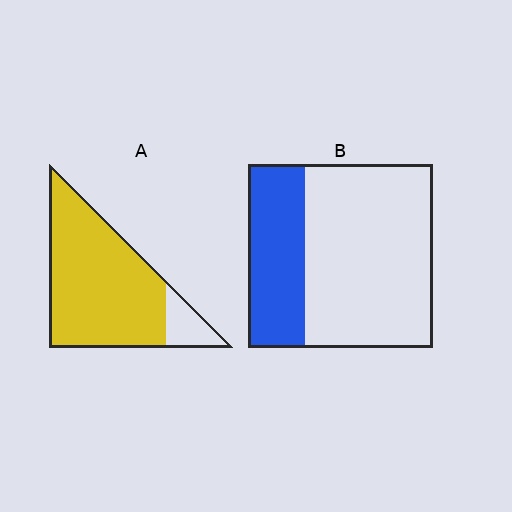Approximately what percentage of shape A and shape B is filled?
A is approximately 85% and B is approximately 30%.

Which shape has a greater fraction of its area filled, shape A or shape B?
Shape A.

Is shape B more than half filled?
No.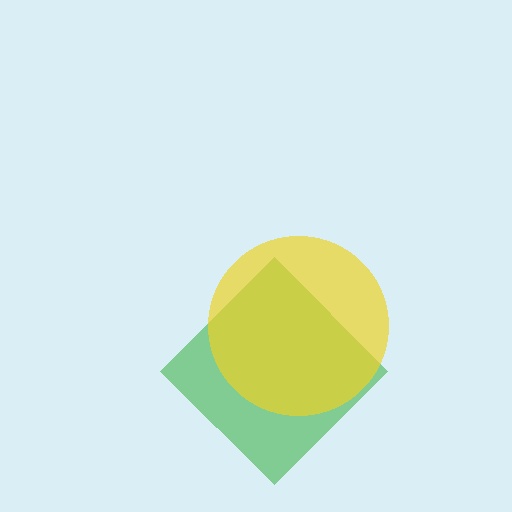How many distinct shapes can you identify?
There are 2 distinct shapes: a green diamond, a yellow circle.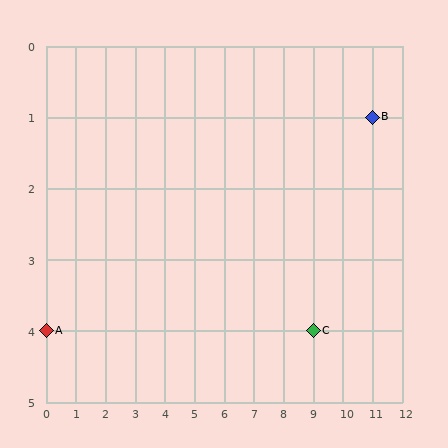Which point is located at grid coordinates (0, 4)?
Point A is at (0, 4).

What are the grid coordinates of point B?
Point B is at grid coordinates (11, 1).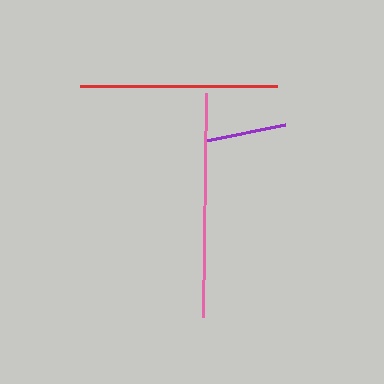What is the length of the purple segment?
The purple segment is approximately 80 pixels long.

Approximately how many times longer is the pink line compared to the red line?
The pink line is approximately 1.1 times the length of the red line.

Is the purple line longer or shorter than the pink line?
The pink line is longer than the purple line.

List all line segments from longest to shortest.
From longest to shortest: pink, red, purple.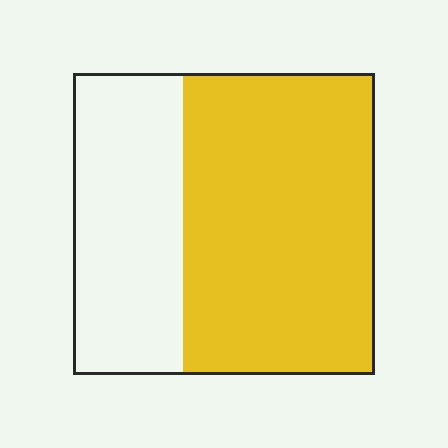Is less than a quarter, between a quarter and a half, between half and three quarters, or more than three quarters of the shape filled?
Between half and three quarters.